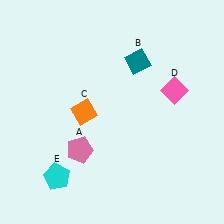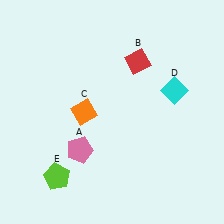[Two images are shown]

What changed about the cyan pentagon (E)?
In Image 1, E is cyan. In Image 2, it changed to lime.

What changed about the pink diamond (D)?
In Image 1, D is pink. In Image 2, it changed to cyan.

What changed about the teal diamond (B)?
In Image 1, B is teal. In Image 2, it changed to red.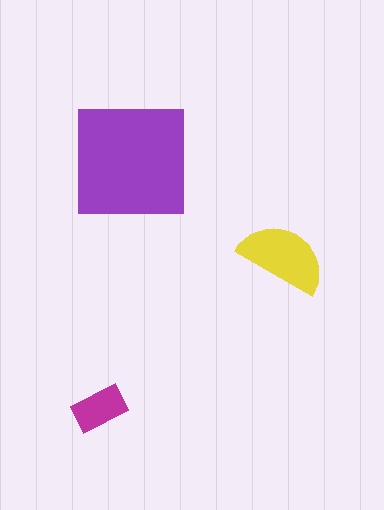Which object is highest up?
The purple square is topmost.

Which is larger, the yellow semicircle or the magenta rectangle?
The yellow semicircle.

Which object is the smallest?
The magenta rectangle.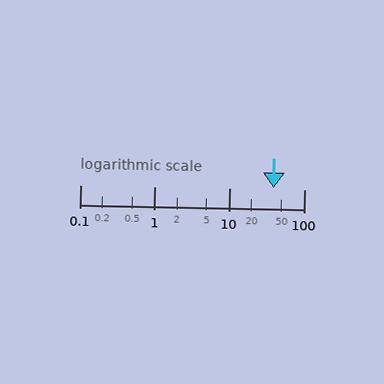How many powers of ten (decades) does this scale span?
The scale spans 3 decades, from 0.1 to 100.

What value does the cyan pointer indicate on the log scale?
The pointer indicates approximately 39.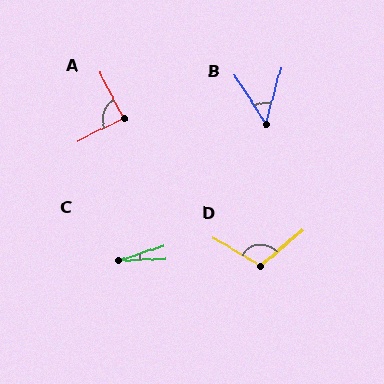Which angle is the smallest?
C, at approximately 16 degrees.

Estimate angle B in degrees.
Approximately 47 degrees.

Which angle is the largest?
D, at approximately 109 degrees.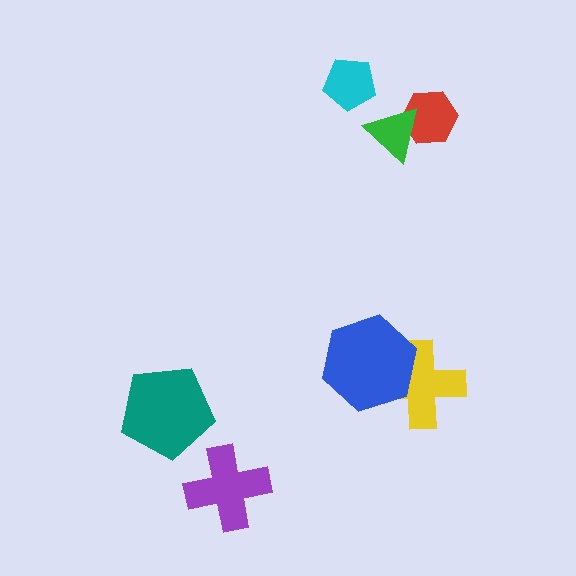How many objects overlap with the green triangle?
1 object overlaps with the green triangle.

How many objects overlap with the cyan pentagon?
0 objects overlap with the cyan pentagon.